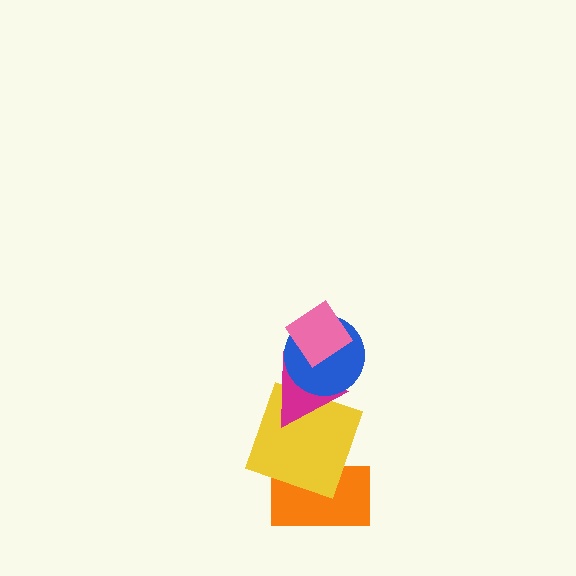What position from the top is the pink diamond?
The pink diamond is 1st from the top.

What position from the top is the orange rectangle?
The orange rectangle is 5th from the top.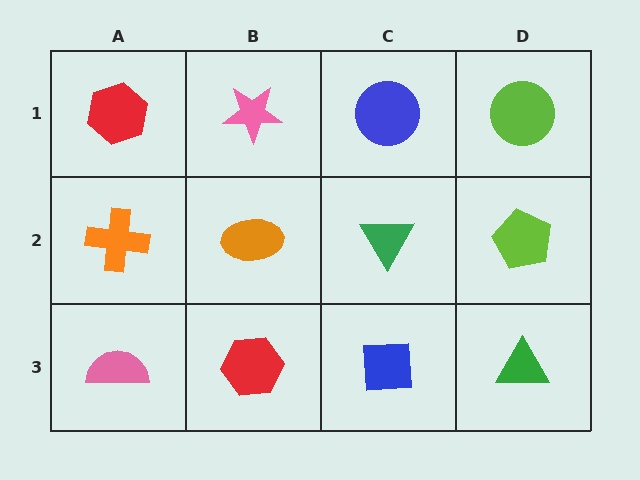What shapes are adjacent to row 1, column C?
A green triangle (row 2, column C), a pink star (row 1, column B), a lime circle (row 1, column D).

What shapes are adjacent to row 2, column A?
A red hexagon (row 1, column A), a pink semicircle (row 3, column A), an orange ellipse (row 2, column B).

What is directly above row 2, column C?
A blue circle.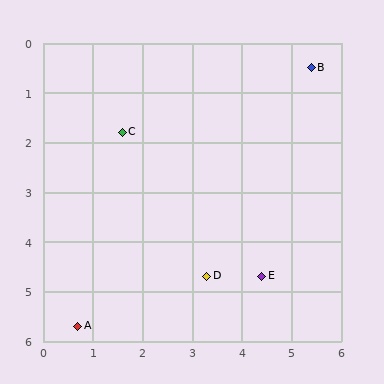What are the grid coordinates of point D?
Point D is at approximately (3.3, 4.7).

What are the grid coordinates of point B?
Point B is at approximately (5.4, 0.5).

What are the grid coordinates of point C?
Point C is at approximately (1.6, 1.8).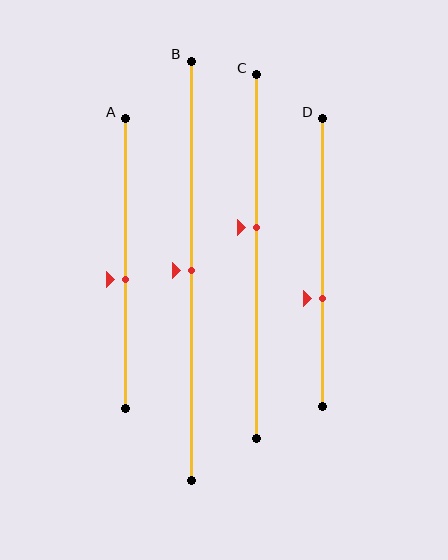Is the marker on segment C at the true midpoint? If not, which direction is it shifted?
No, the marker on segment C is shifted upward by about 8% of the segment length.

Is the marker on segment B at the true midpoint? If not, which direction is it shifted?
Yes, the marker on segment B is at the true midpoint.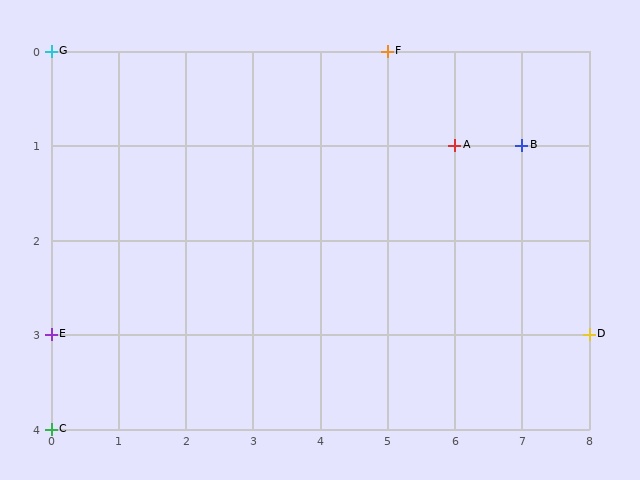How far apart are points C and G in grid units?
Points C and G are 4 rows apart.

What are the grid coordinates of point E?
Point E is at grid coordinates (0, 3).